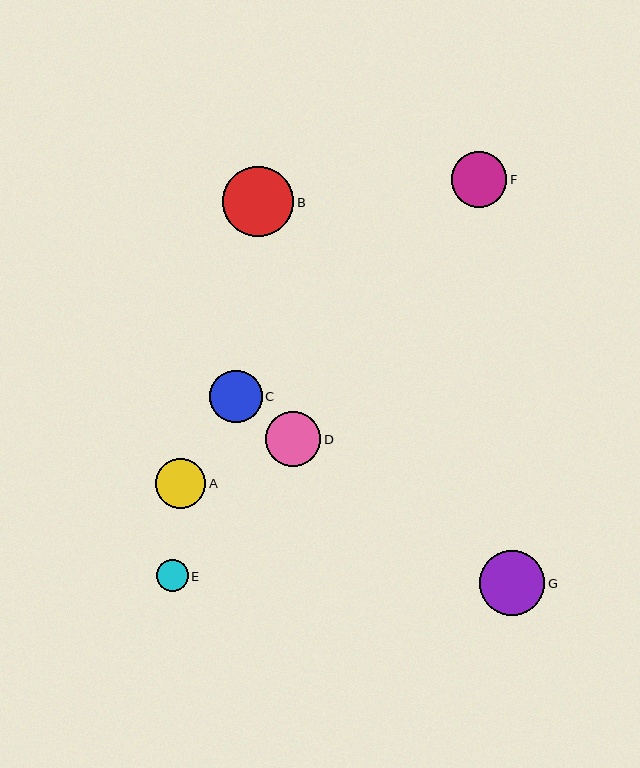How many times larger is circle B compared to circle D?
Circle B is approximately 1.3 times the size of circle D.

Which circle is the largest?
Circle B is the largest with a size of approximately 71 pixels.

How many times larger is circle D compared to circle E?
Circle D is approximately 1.7 times the size of circle E.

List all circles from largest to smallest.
From largest to smallest: B, G, F, D, C, A, E.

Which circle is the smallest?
Circle E is the smallest with a size of approximately 32 pixels.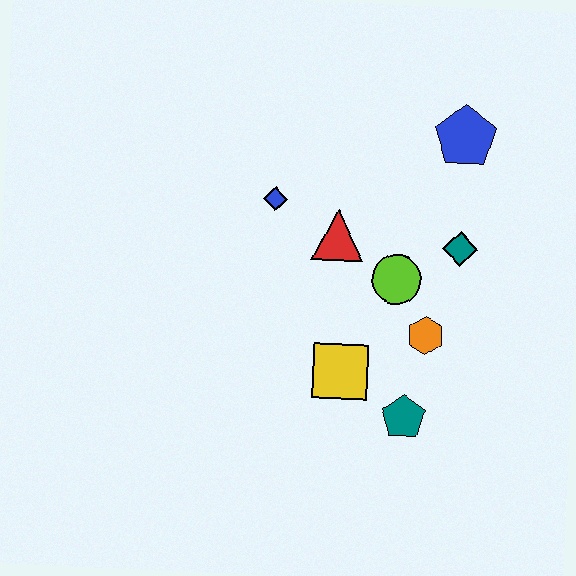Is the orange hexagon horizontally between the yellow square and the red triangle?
No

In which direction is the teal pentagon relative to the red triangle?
The teal pentagon is below the red triangle.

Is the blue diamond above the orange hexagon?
Yes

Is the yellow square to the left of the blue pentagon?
Yes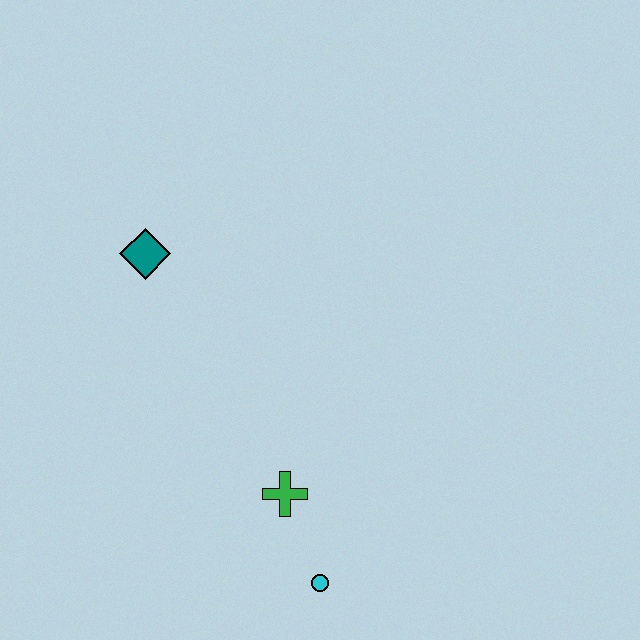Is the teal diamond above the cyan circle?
Yes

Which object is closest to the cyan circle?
The green cross is closest to the cyan circle.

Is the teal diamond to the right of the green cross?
No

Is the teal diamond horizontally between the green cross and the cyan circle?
No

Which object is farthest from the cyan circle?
The teal diamond is farthest from the cyan circle.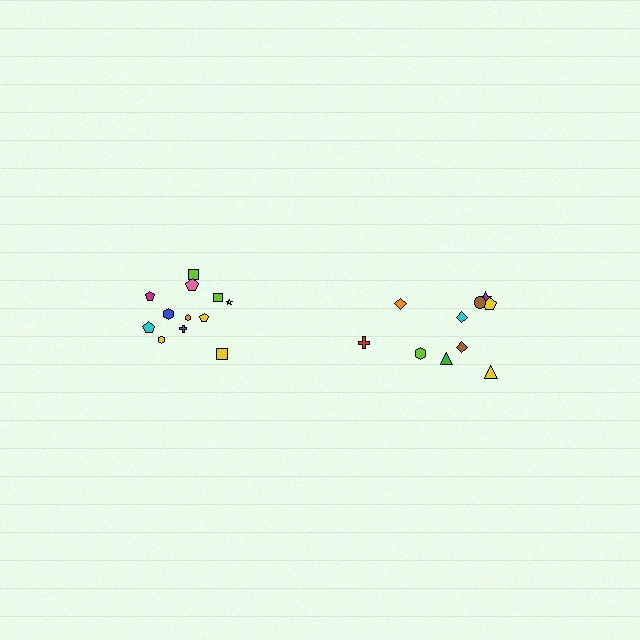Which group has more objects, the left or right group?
The left group.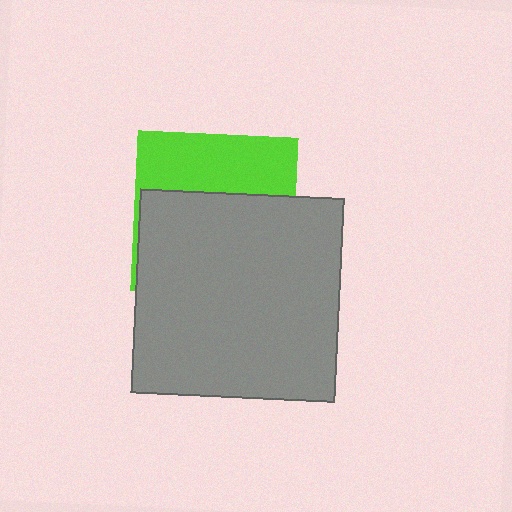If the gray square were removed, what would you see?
You would see the complete lime square.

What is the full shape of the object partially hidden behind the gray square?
The partially hidden object is a lime square.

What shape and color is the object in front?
The object in front is a gray square.